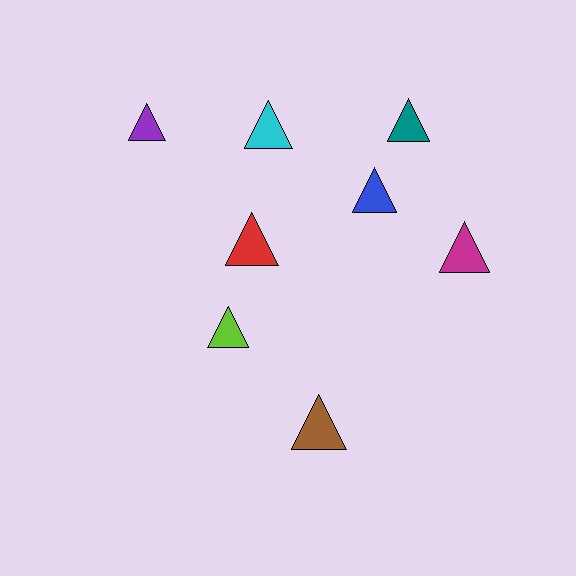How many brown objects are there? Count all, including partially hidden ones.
There is 1 brown object.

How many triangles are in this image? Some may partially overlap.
There are 8 triangles.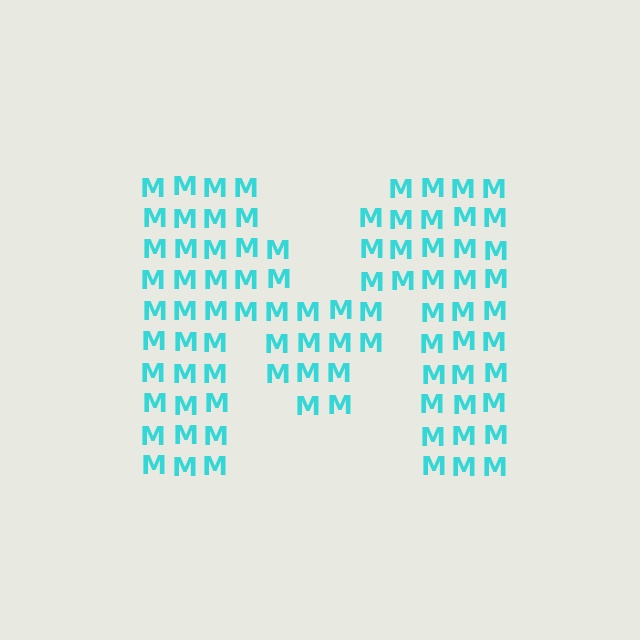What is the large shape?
The large shape is the letter M.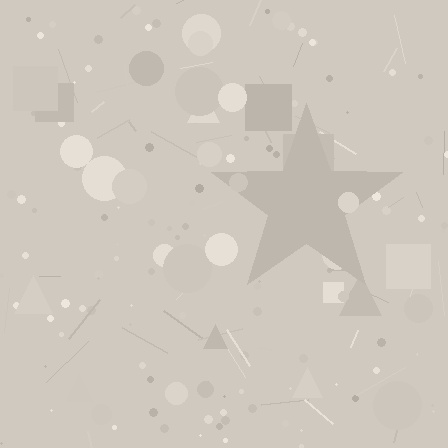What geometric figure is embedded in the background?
A star is embedded in the background.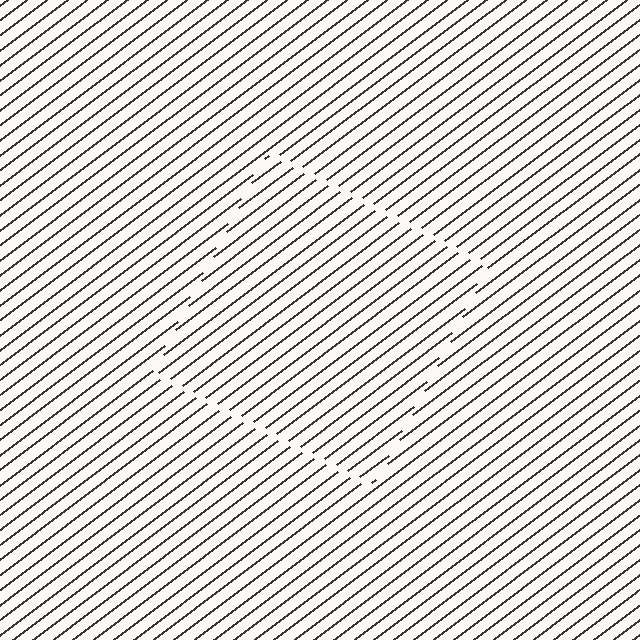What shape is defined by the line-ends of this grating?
An illusory square. The interior of the shape contains the same grating, shifted by half a period — the contour is defined by the phase discontinuity where line-ends from the inner and outer gratings abut.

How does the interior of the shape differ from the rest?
The interior of the shape contains the same grating, shifted by half a period — the contour is defined by the phase discontinuity where line-ends from the inner and outer gratings abut.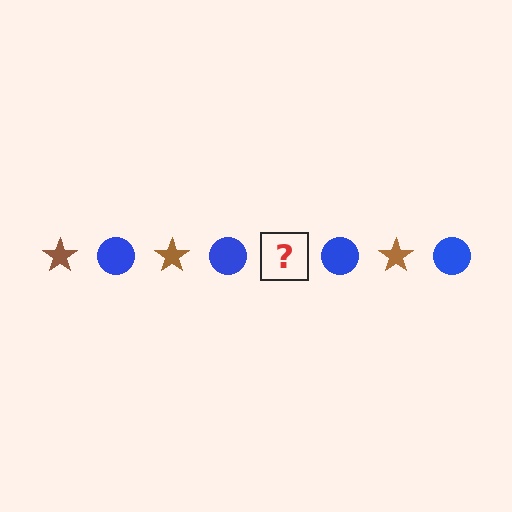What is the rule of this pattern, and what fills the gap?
The rule is that the pattern alternates between brown star and blue circle. The gap should be filled with a brown star.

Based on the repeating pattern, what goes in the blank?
The blank should be a brown star.